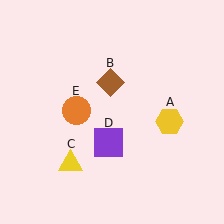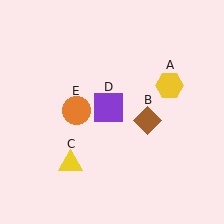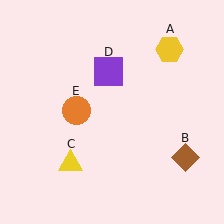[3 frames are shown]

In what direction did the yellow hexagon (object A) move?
The yellow hexagon (object A) moved up.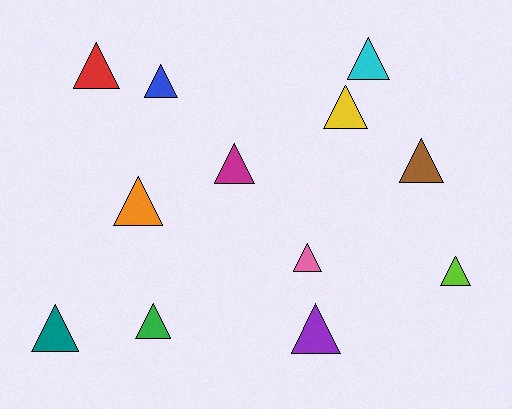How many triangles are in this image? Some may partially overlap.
There are 12 triangles.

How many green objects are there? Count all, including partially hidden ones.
There is 1 green object.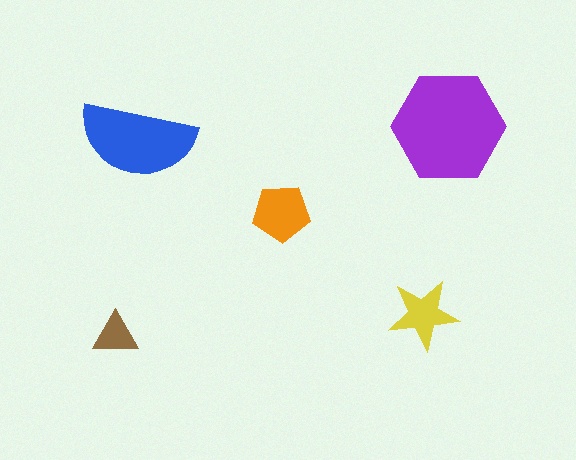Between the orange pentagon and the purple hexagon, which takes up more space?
The purple hexagon.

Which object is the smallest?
The brown triangle.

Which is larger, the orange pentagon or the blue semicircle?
The blue semicircle.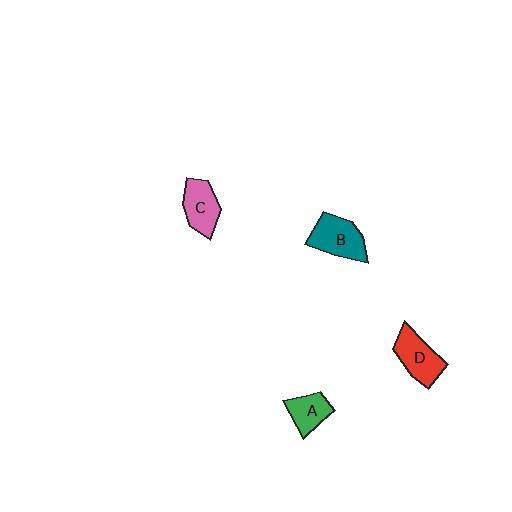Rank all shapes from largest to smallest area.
From largest to smallest: B (teal), D (red), C (pink), A (green).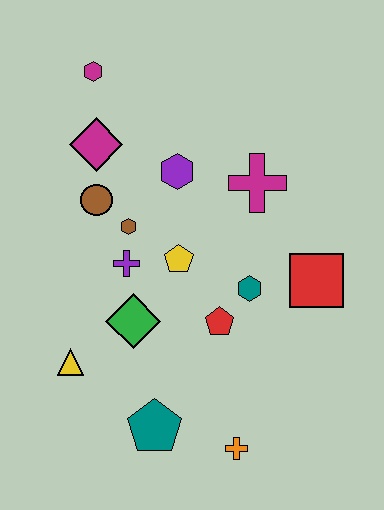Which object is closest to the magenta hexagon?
The magenta diamond is closest to the magenta hexagon.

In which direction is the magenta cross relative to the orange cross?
The magenta cross is above the orange cross.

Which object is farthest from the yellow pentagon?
The magenta hexagon is farthest from the yellow pentagon.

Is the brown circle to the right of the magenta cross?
No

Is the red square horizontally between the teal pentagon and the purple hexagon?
No